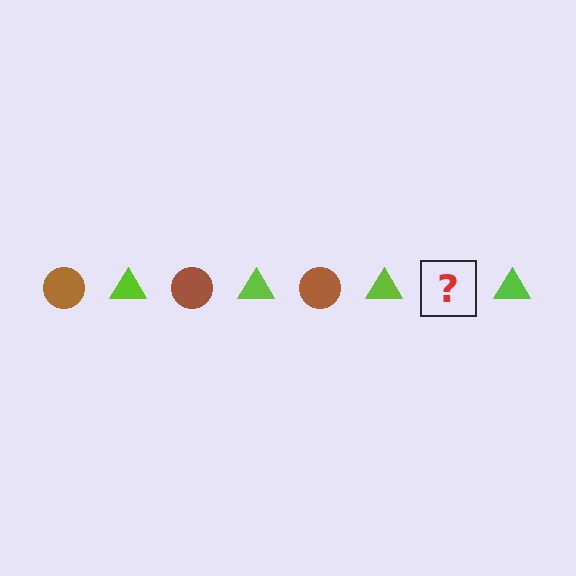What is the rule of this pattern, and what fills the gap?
The rule is that the pattern alternates between brown circle and lime triangle. The gap should be filled with a brown circle.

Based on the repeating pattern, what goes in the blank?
The blank should be a brown circle.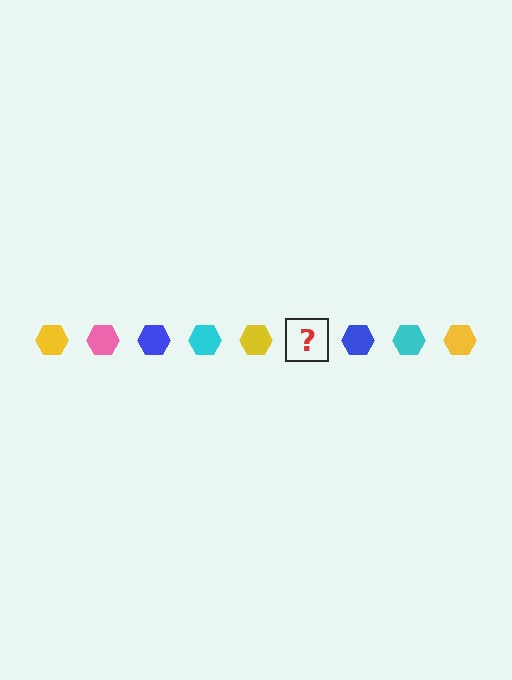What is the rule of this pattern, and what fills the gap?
The rule is that the pattern cycles through yellow, pink, blue, cyan hexagons. The gap should be filled with a pink hexagon.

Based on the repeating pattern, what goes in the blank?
The blank should be a pink hexagon.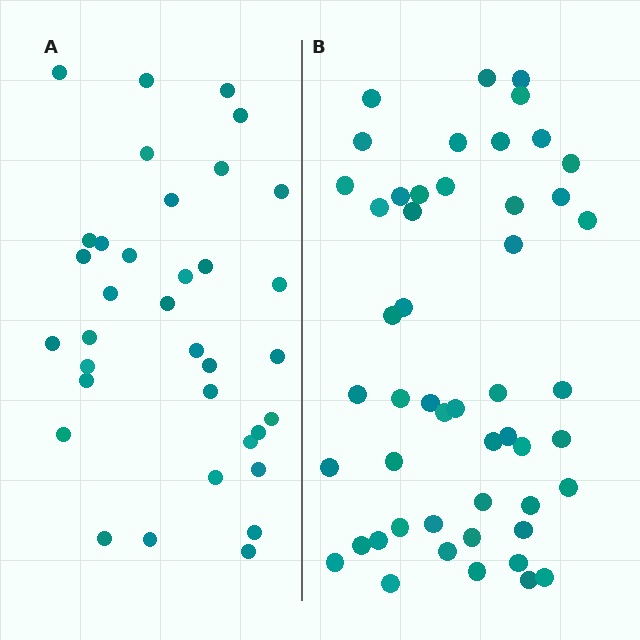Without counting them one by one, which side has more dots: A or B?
Region B (the right region) has more dots.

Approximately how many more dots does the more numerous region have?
Region B has approximately 15 more dots than region A.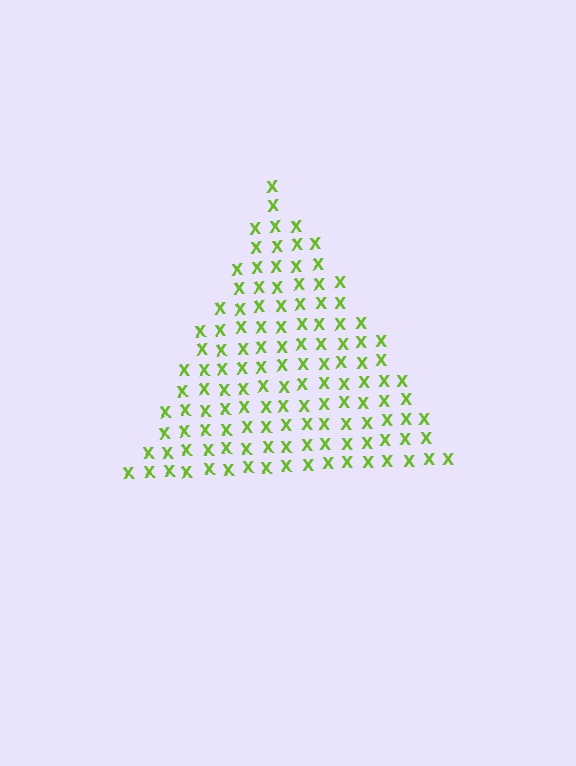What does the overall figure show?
The overall figure shows a triangle.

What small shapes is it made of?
It is made of small letter X's.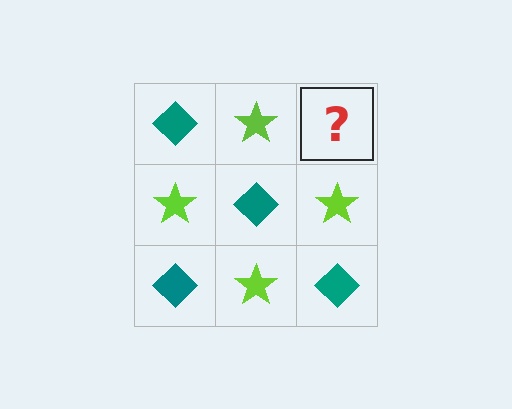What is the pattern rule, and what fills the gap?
The rule is that it alternates teal diamond and lime star in a checkerboard pattern. The gap should be filled with a teal diamond.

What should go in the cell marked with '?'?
The missing cell should contain a teal diamond.